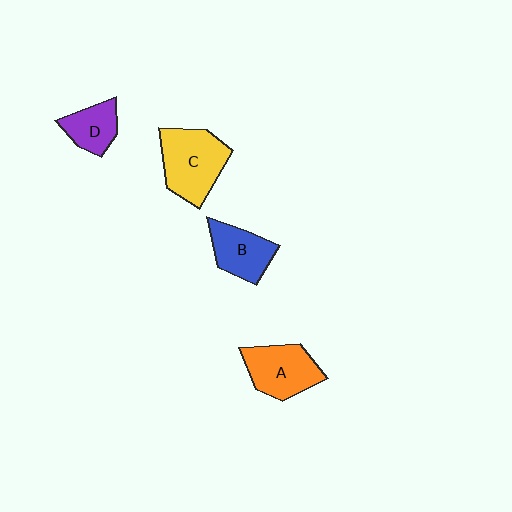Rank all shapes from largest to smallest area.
From largest to smallest: C (yellow), A (orange), B (blue), D (purple).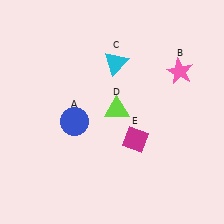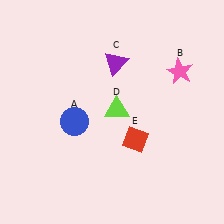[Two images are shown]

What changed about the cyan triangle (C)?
In Image 1, C is cyan. In Image 2, it changed to purple.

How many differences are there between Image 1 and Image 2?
There are 2 differences between the two images.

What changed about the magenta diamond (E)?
In Image 1, E is magenta. In Image 2, it changed to red.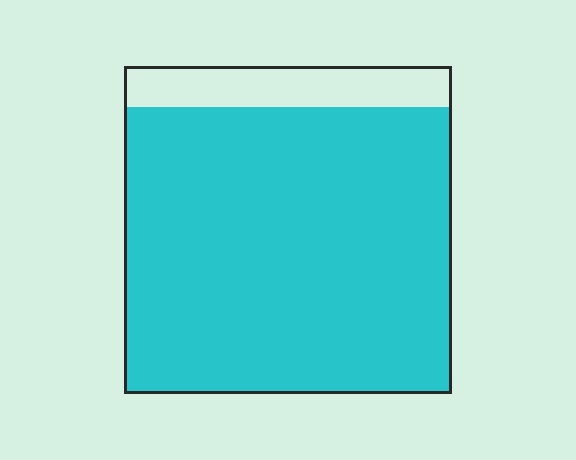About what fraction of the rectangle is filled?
About seven eighths (7/8).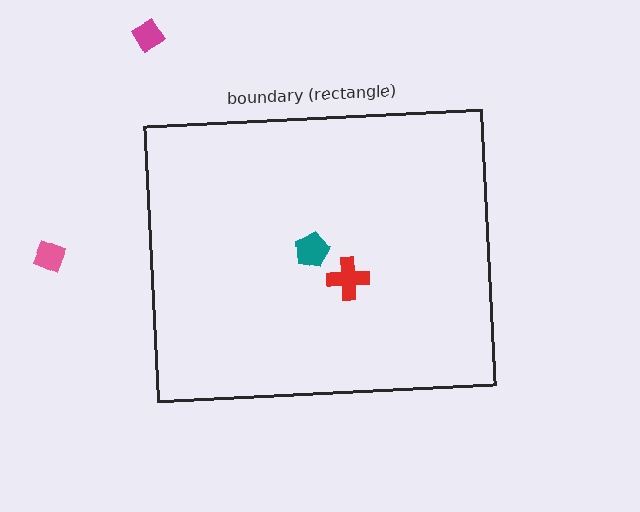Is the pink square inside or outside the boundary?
Outside.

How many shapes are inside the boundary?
2 inside, 2 outside.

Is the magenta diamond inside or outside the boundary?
Outside.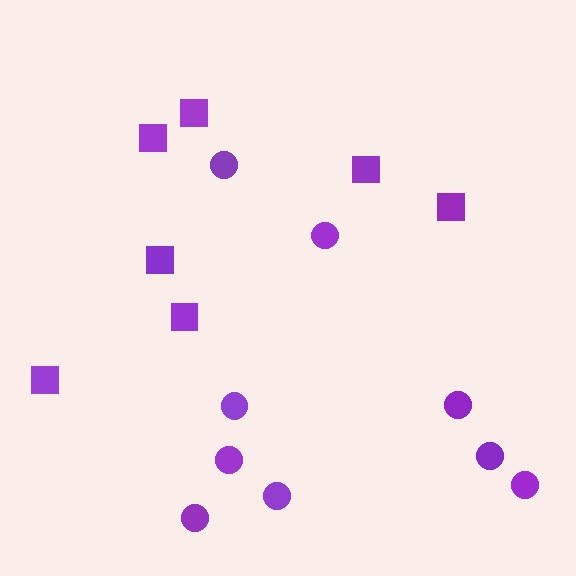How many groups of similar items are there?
There are 2 groups: one group of circles (9) and one group of squares (7).